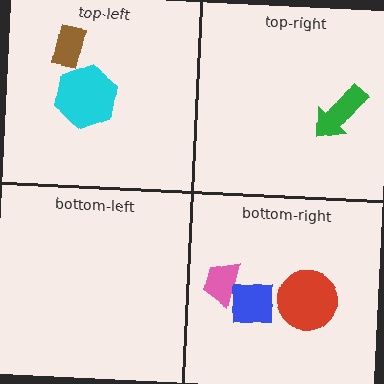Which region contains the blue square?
The bottom-right region.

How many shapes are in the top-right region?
1.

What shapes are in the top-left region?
The brown rectangle, the cyan hexagon.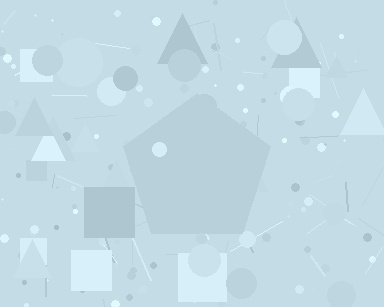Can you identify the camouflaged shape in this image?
The camouflaged shape is a pentagon.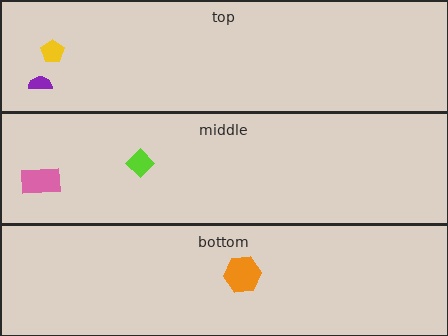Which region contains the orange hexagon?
The bottom region.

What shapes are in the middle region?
The pink rectangle, the lime diamond.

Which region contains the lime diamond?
The middle region.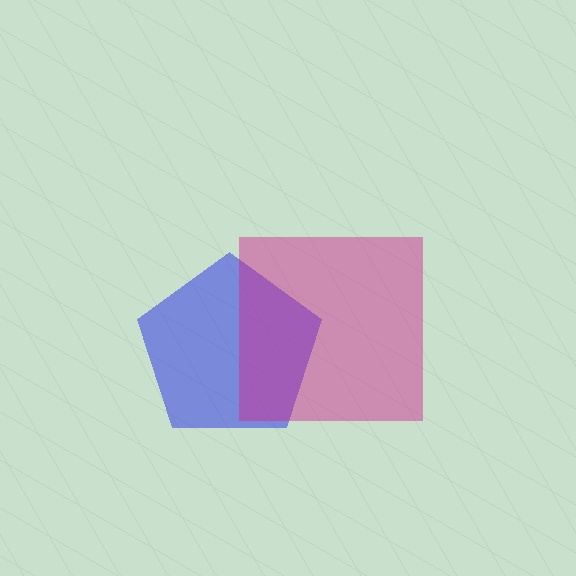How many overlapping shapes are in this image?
There are 2 overlapping shapes in the image.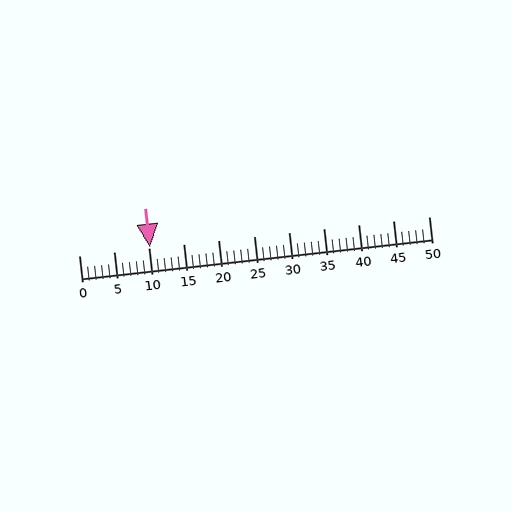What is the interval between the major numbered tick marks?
The major tick marks are spaced 5 units apart.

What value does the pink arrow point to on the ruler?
The pink arrow points to approximately 10.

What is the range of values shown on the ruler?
The ruler shows values from 0 to 50.